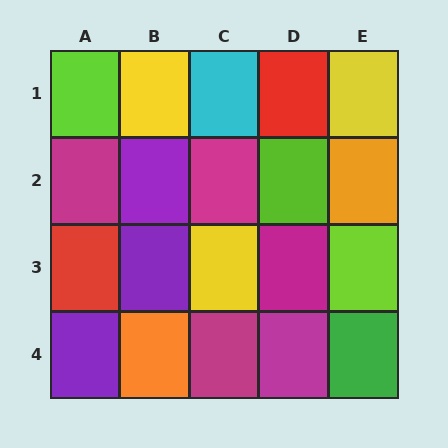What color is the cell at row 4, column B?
Orange.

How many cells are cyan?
1 cell is cyan.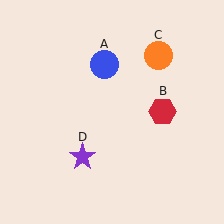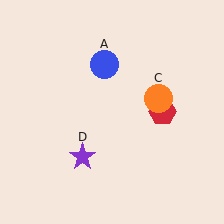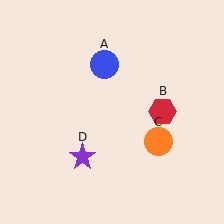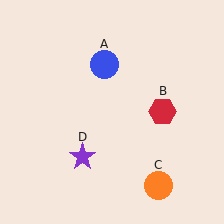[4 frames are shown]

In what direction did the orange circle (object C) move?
The orange circle (object C) moved down.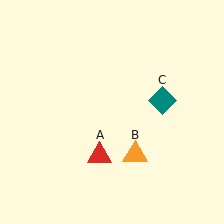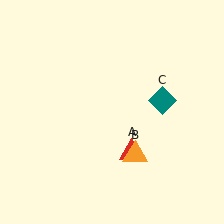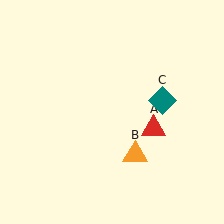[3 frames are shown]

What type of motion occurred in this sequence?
The red triangle (object A) rotated counterclockwise around the center of the scene.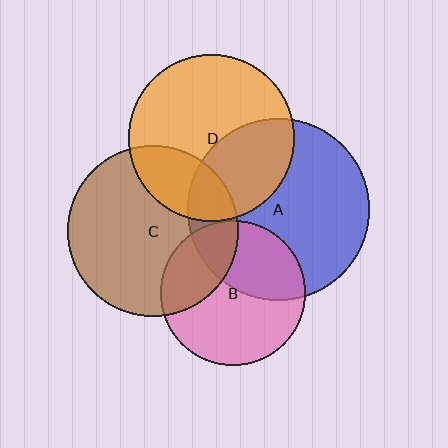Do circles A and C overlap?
Yes.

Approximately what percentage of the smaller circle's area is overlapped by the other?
Approximately 20%.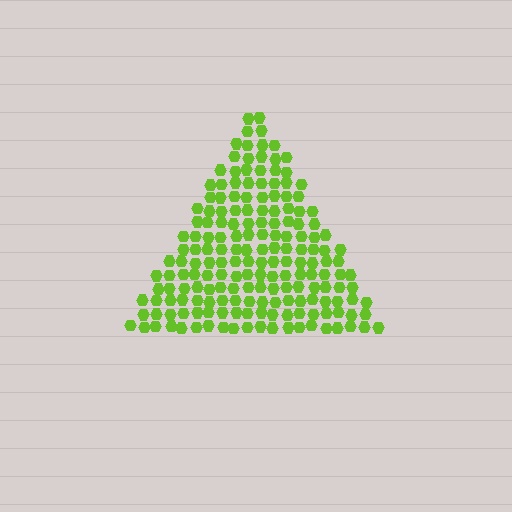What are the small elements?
The small elements are hexagons.